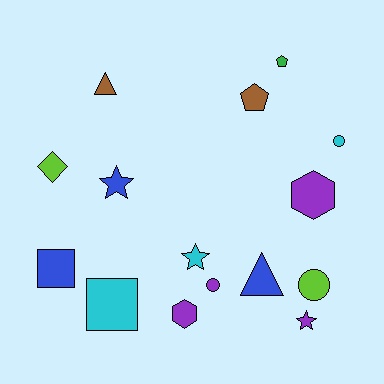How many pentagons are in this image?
There are 2 pentagons.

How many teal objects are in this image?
There are no teal objects.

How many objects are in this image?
There are 15 objects.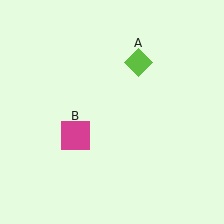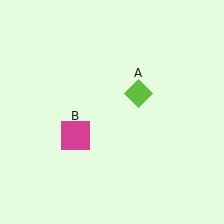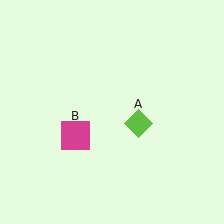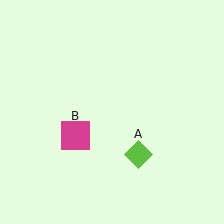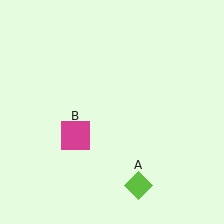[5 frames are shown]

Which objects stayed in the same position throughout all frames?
Magenta square (object B) remained stationary.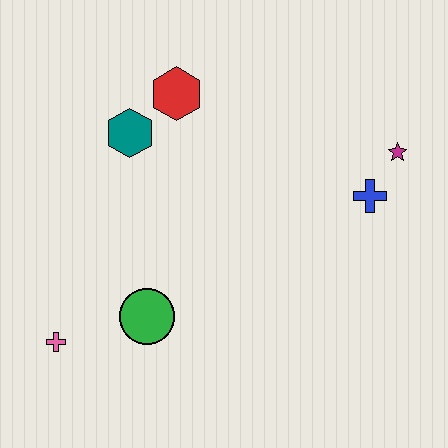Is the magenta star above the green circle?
Yes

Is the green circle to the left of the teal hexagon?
No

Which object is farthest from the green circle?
The magenta star is farthest from the green circle.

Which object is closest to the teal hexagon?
The red hexagon is closest to the teal hexagon.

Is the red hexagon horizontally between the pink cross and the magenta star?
Yes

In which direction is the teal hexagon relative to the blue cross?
The teal hexagon is to the left of the blue cross.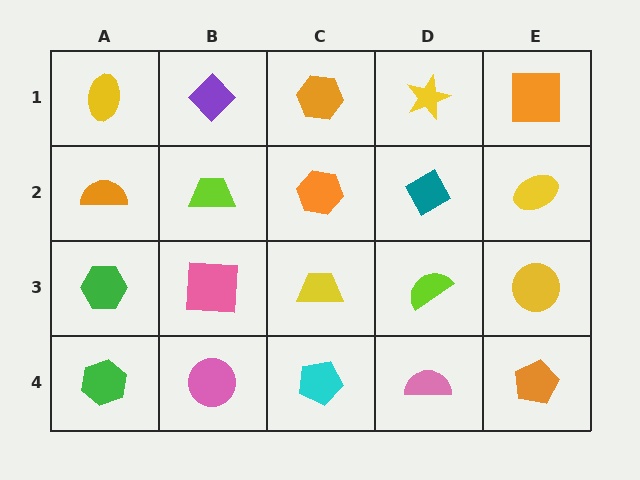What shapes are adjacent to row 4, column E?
A yellow circle (row 3, column E), a pink semicircle (row 4, column D).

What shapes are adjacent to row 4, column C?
A yellow trapezoid (row 3, column C), a pink circle (row 4, column B), a pink semicircle (row 4, column D).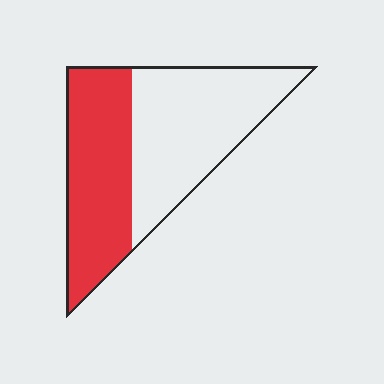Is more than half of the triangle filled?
No.